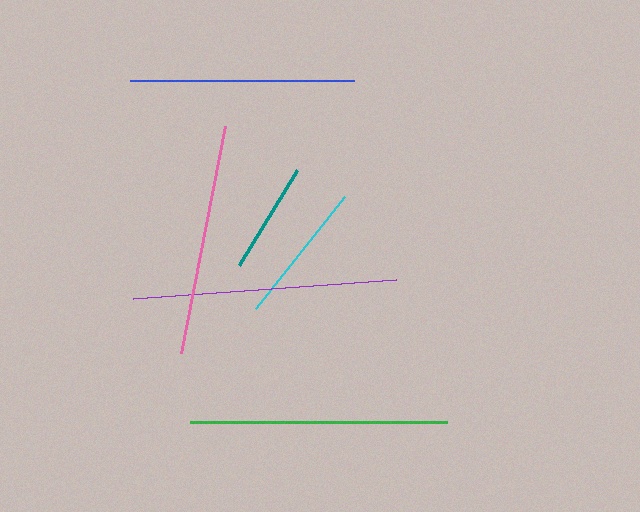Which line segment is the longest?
The purple line is the longest at approximately 264 pixels.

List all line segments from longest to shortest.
From longest to shortest: purple, green, pink, blue, cyan, teal.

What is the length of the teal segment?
The teal segment is approximately 112 pixels long.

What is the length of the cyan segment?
The cyan segment is approximately 143 pixels long.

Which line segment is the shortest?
The teal line is the shortest at approximately 112 pixels.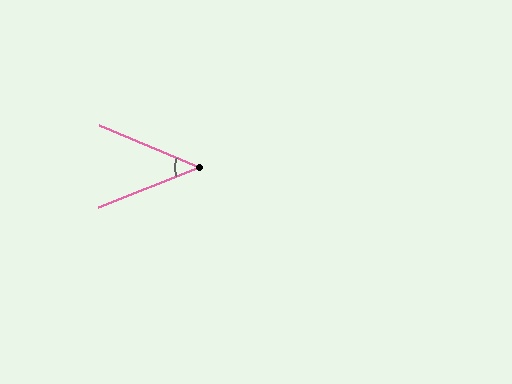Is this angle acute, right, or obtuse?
It is acute.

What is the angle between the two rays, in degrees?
Approximately 44 degrees.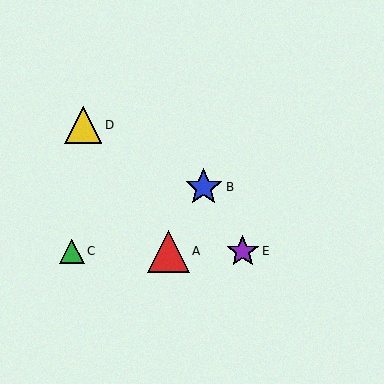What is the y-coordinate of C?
Object C is at y≈251.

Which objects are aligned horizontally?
Objects A, C, E are aligned horizontally.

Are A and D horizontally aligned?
No, A is at y≈251 and D is at y≈125.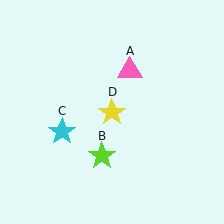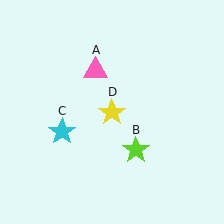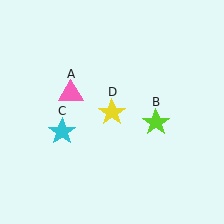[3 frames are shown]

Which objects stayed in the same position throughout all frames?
Cyan star (object C) and yellow star (object D) remained stationary.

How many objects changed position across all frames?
2 objects changed position: pink triangle (object A), lime star (object B).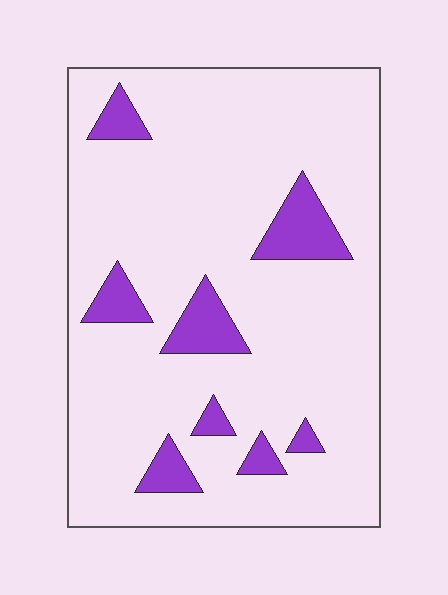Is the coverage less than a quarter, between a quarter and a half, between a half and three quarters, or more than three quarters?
Less than a quarter.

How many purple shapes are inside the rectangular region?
8.